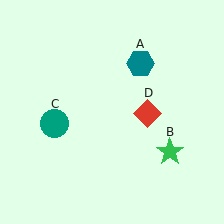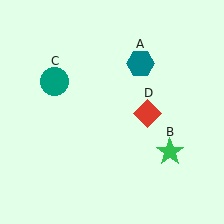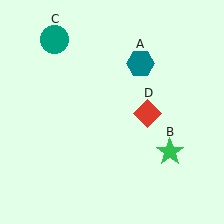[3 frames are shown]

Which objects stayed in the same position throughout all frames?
Teal hexagon (object A) and green star (object B) and red diamond (object D) remained stationary.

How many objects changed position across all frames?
1 object changed position: teal circle (object C).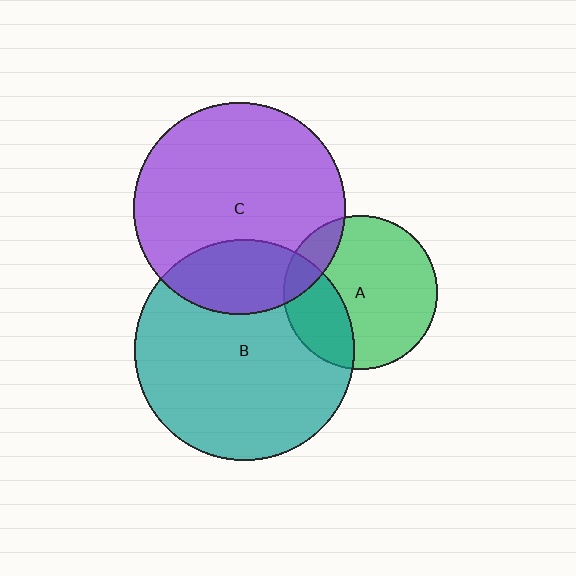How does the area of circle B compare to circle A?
Approximately 2.0 times.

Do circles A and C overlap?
Yes.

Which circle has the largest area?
Circle B (teal).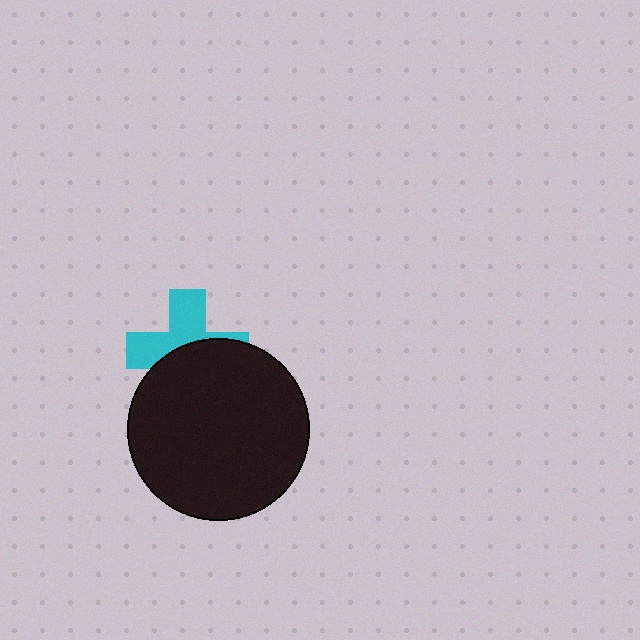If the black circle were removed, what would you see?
You would see the complete cyan cross.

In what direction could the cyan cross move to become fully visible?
The cyan cross could move up. That would shift it out from behind the black circle entirely.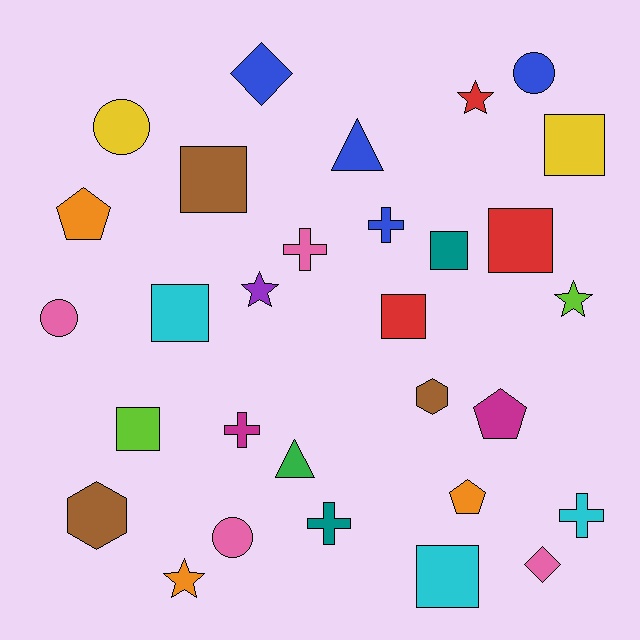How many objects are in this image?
There are 30 objects.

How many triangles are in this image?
There are 2 triangles.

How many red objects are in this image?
There are 3 red objects.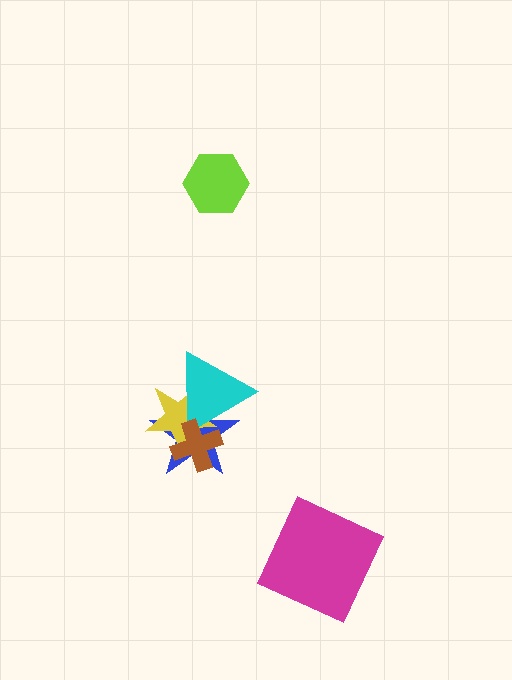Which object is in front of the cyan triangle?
The brown cross is in front of the cyan triangle.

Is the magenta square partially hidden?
No, no other shape covers it.